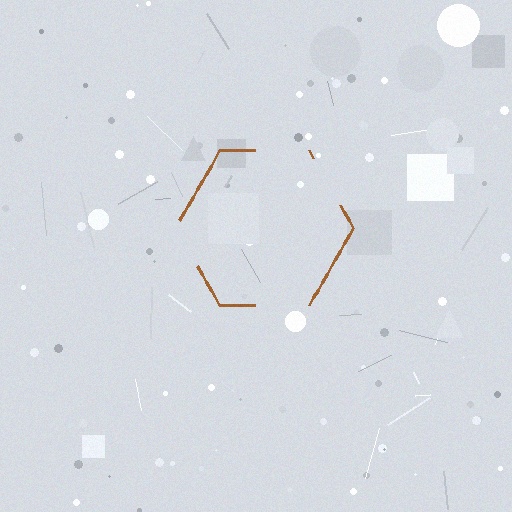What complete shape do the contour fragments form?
The contour fragments form a hexagon.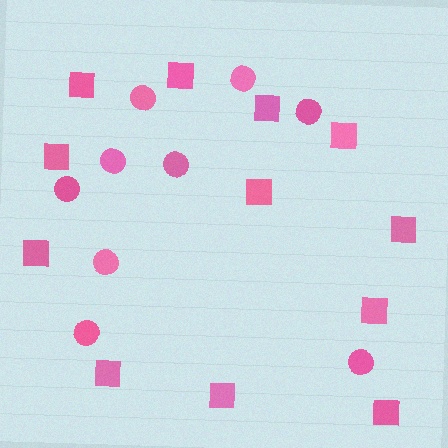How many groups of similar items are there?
There are 2 groups: one group of circles (9) and one group of squares (12).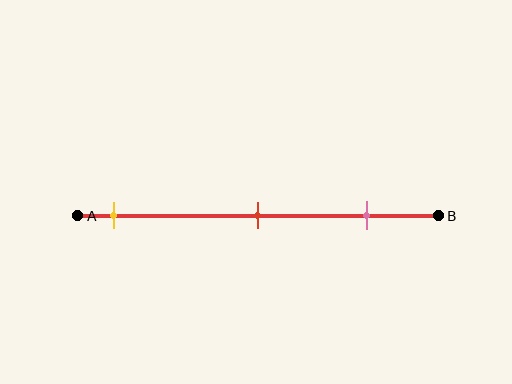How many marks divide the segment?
There are 3 marks dividing the segment.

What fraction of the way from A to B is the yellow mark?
The yellow mark is approximately 10% (0.1) of the way from A to B.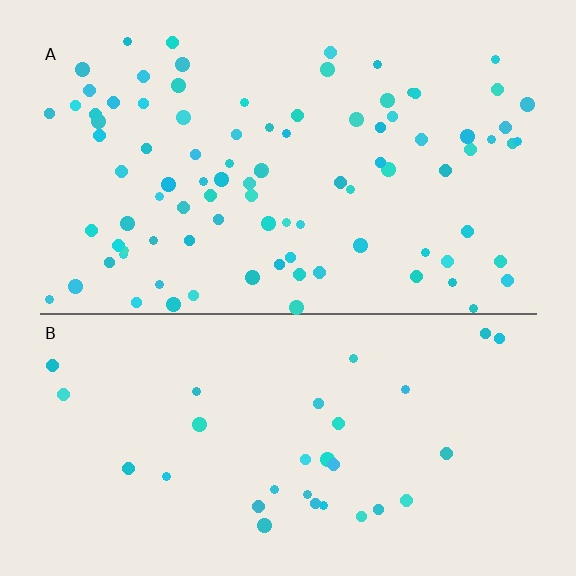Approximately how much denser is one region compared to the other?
Approximately 2.9× — region A over region B.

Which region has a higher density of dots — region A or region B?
A (the top).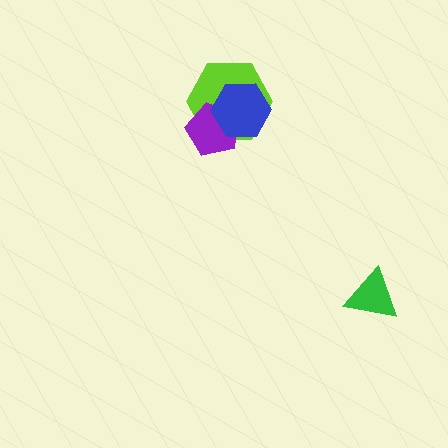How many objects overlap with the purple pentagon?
2 objects overlap with the purple pentagon.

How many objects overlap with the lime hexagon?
2 objects overlap with the lime hexagon.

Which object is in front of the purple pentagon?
The blue hexagon is in front of the purple pentagon.